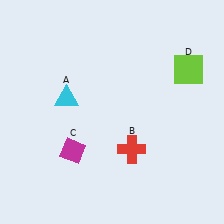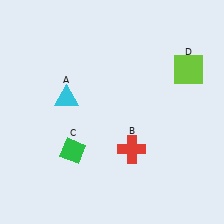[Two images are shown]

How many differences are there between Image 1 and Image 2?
There is 1 difference between the two images.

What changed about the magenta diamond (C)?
In Image 1, C is magenta. In Image 2, it changed to green.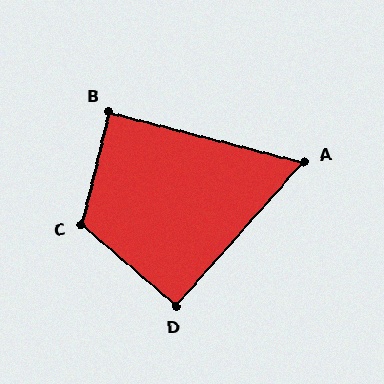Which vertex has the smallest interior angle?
A, at approximately 63 degrees.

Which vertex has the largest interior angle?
C, at approximately 117 degrees.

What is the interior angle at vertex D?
Approximately 91 degrees (approximately right).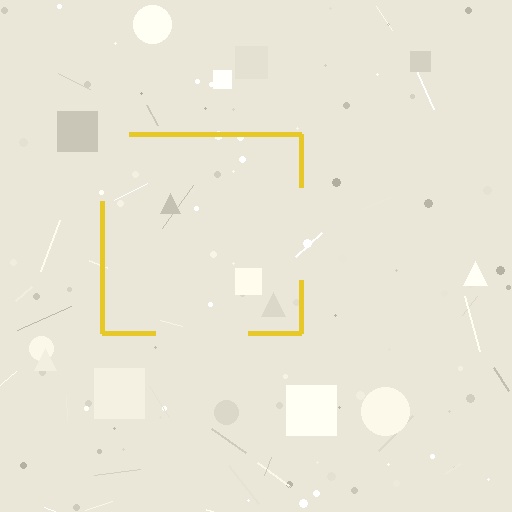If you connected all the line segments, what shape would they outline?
They would outline a square.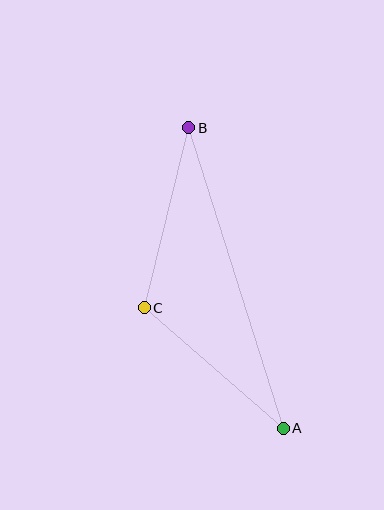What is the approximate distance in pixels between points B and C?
The distance between B and C is approximately 185 pixels.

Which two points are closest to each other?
Points A and C are closest to each other.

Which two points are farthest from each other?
Points A and B are farthest from each other.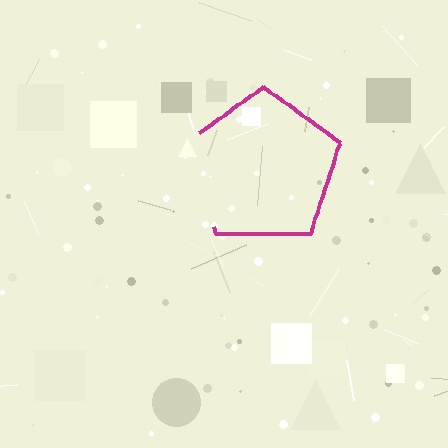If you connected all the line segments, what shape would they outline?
They would outline a pentagon.